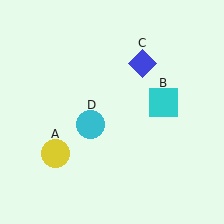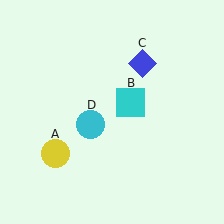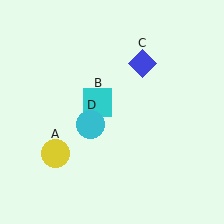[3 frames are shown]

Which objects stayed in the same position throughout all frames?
Yellow circle (object A) and blue diamond (object C) and cyan circle (object D) remained stationary.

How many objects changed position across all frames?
1 object changed position: cyan square (object B).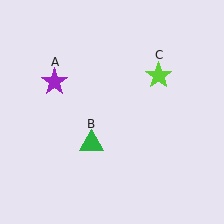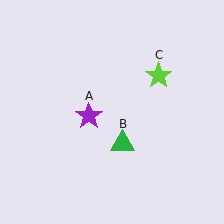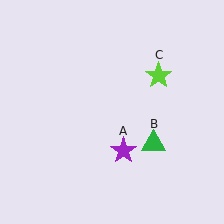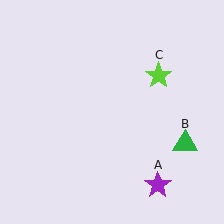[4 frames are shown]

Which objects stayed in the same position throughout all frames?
Lime star (object C) remained stationary.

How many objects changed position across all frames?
2 objects changed position: purple star (object A), green triangle (object B).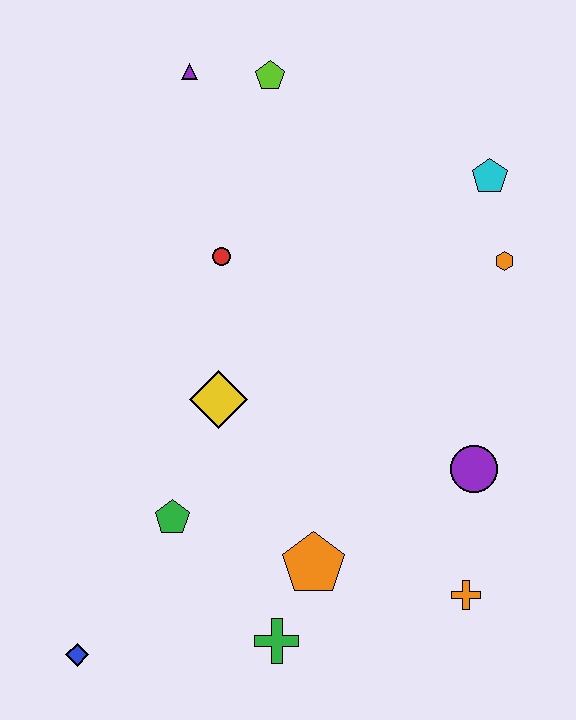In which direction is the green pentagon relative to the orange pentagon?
The green pentagon is to the left of the orange pentagon.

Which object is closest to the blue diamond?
The green pentagon is closest to the blue diamond.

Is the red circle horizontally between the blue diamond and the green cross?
Yes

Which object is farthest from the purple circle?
The purple triangle is farthest from the purple circle.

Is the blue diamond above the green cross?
No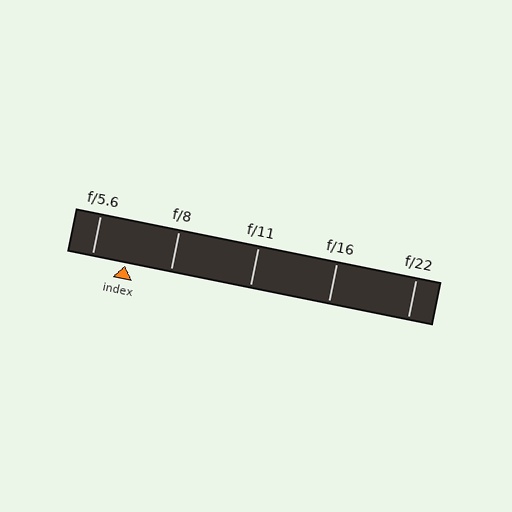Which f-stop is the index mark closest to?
The index mark is closest to f/5.6.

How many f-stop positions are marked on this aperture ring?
There are 5 f-stop positions marked.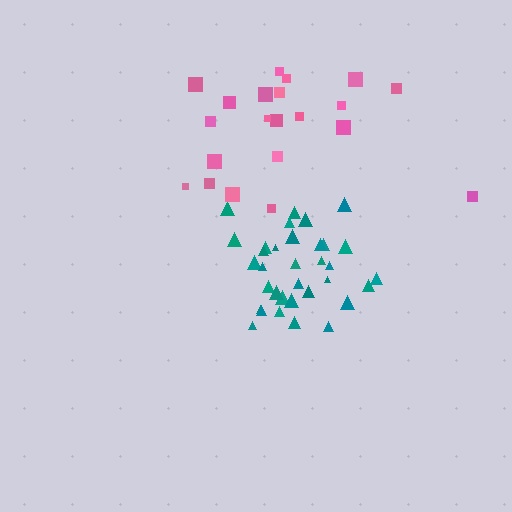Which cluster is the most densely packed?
Teal.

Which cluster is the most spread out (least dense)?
Pink.